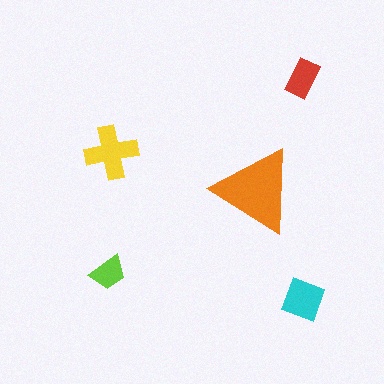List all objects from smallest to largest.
The lime trapezoid, the red rectangle, the cyan diamond, the yellow cross, the orange triangle.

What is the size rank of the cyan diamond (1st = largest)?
3rd.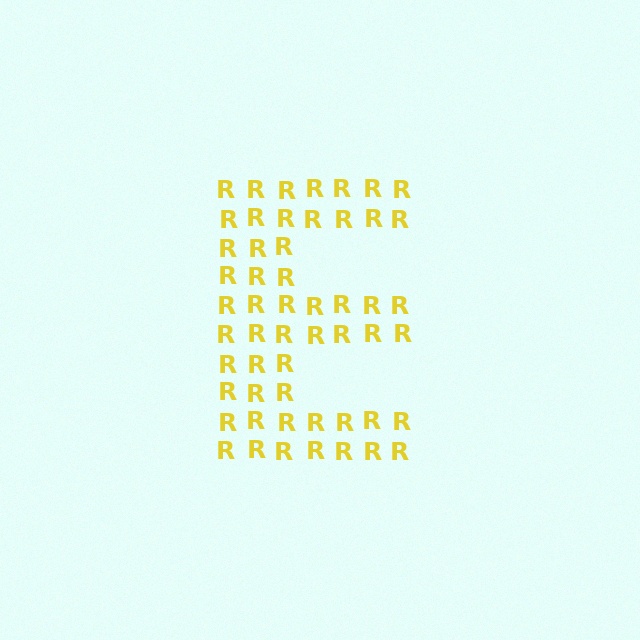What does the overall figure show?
The overall figure shows the letter E.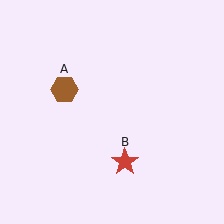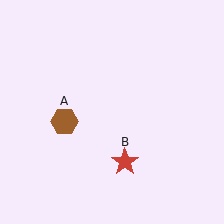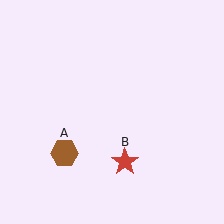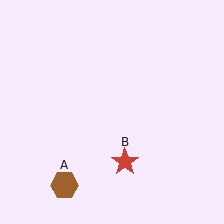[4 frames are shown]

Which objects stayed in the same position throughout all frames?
Red star (object B) remained stationary.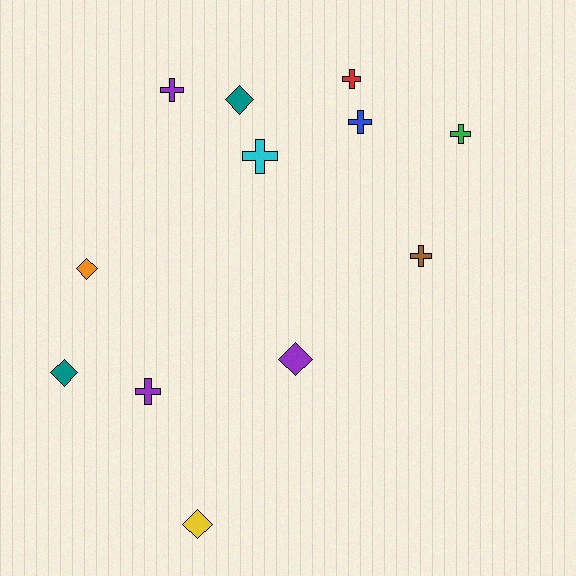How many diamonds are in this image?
There are 5 diamonds.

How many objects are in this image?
There are 12 objects.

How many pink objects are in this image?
There are no pink objects.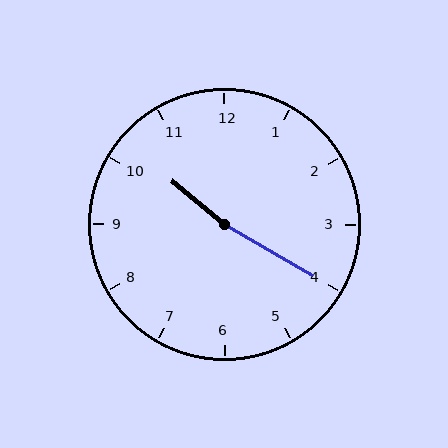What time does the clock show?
10:20.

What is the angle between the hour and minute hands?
Approximately 170 degrees.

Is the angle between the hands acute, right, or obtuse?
It is obtuse.